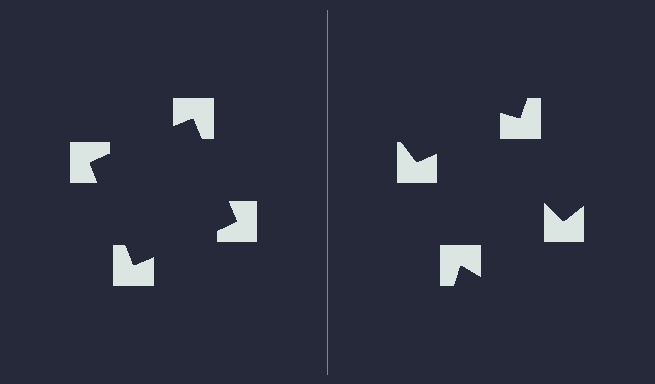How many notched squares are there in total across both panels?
8 — 4 on each side.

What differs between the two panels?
The notched squares are positioned identically on both sides; only the wedge orientations differ. On the left they align to a square; on the right they are misaligned.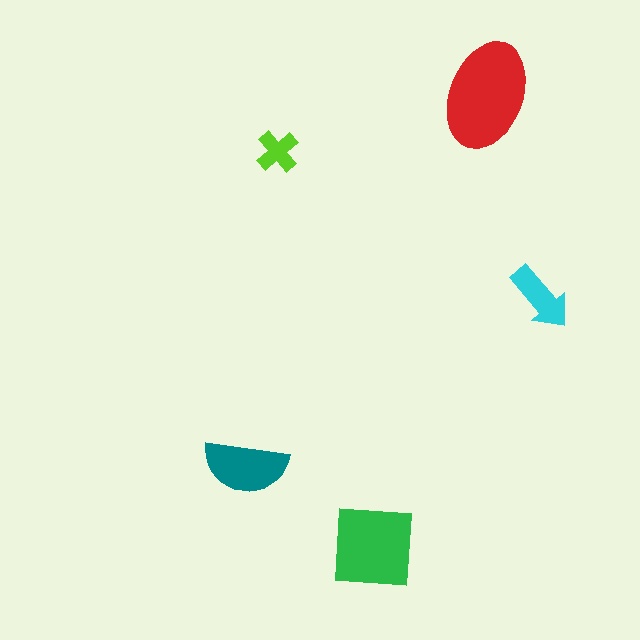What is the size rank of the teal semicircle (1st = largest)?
3rd.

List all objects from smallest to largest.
The lime cross, the cyan arrow, the teal semicircle, the green square, the red ellipse.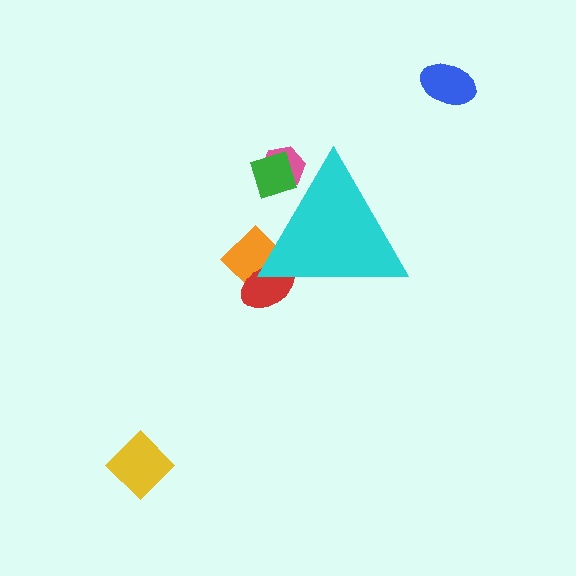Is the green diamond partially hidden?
Yes, the green diamond is partially hidden behind the cyan triangle.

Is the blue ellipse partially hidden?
No, the blue ellipse is fully visible.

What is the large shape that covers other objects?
A cyan triangle.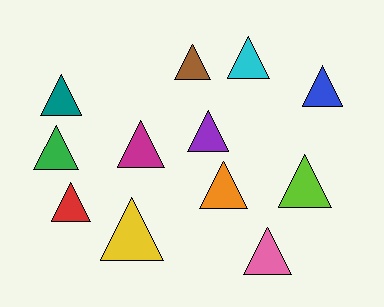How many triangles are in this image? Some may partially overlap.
There are 12 triangles.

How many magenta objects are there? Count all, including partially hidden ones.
There is 1 magenta object.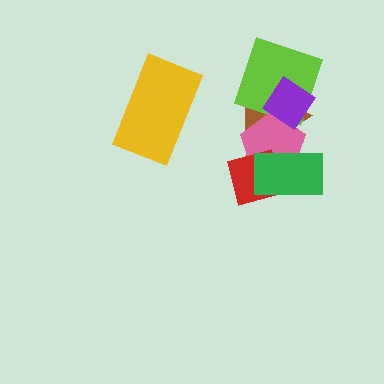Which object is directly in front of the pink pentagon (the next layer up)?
The purple diamond is directly in front of the pink pentagon.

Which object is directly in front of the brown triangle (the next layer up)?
The lime square is directly in front of the brown triangle.